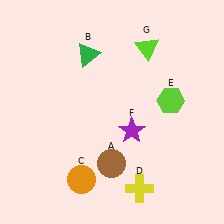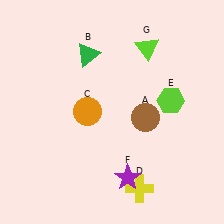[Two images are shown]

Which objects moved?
The objects that moved are: the brown circle (A), the orange circle (C), the purple star (F).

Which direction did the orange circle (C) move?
The orange circle (C) moved up.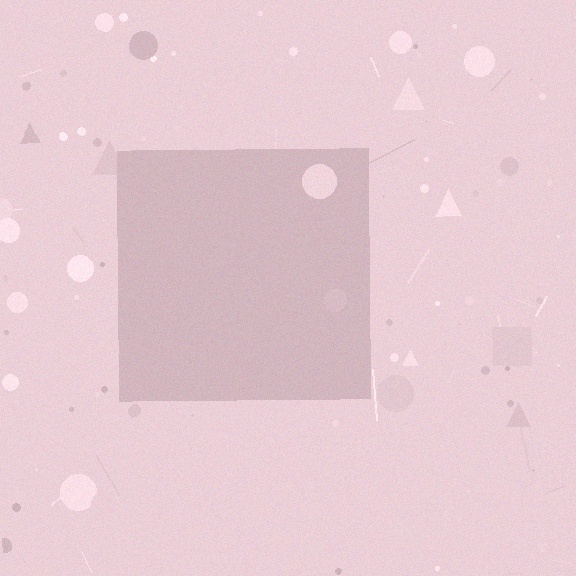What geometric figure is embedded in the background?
A square is embedded in the background.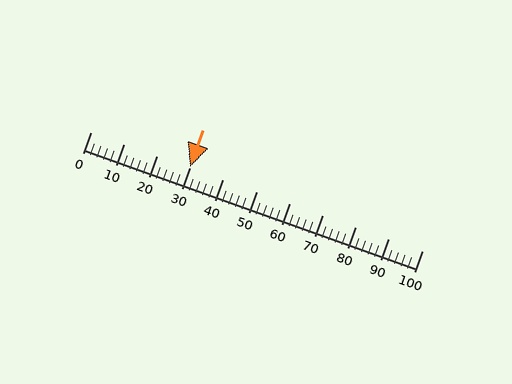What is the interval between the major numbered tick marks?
The major tick marks are spaced 10 units apart.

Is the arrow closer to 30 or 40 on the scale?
The arrow is closer to 30.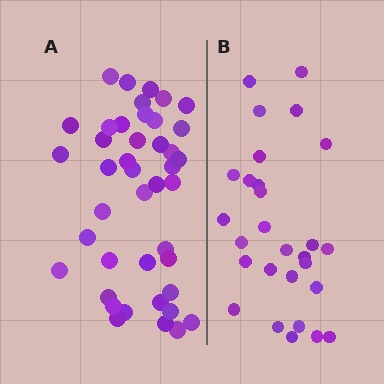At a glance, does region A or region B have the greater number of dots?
Region A (the left region) has more dots.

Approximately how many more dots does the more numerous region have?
Region A has approximately 15 more dots than region B.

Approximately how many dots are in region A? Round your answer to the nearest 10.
About 40 dots. (The exact count is 42, which rounds to 40.)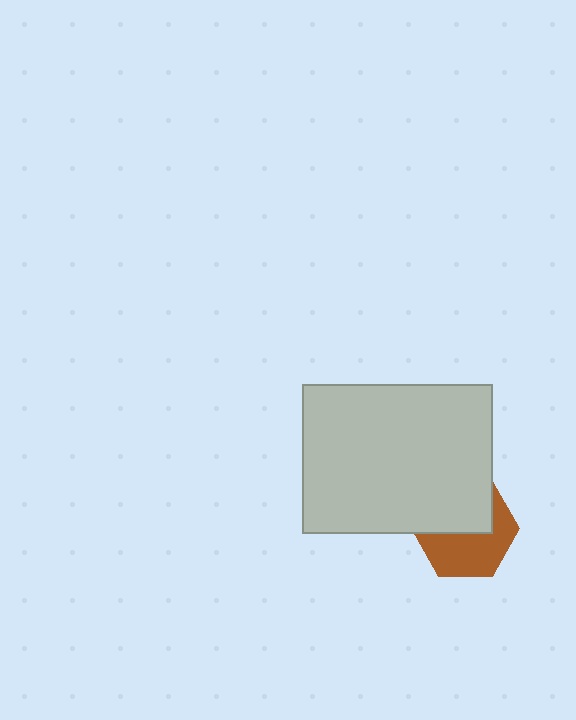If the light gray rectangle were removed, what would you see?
You would see the complete brown hexagon.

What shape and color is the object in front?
The object in front is a light gray rectangle.